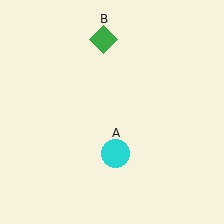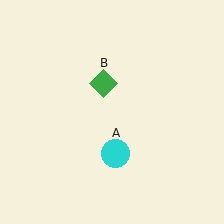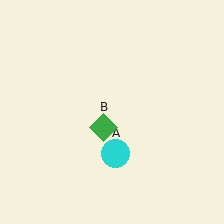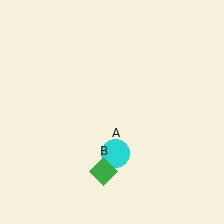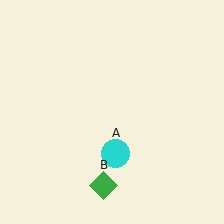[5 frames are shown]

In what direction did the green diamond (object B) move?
The green diamond (object B) moved down.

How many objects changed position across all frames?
1 object changed position: green diamond (object B).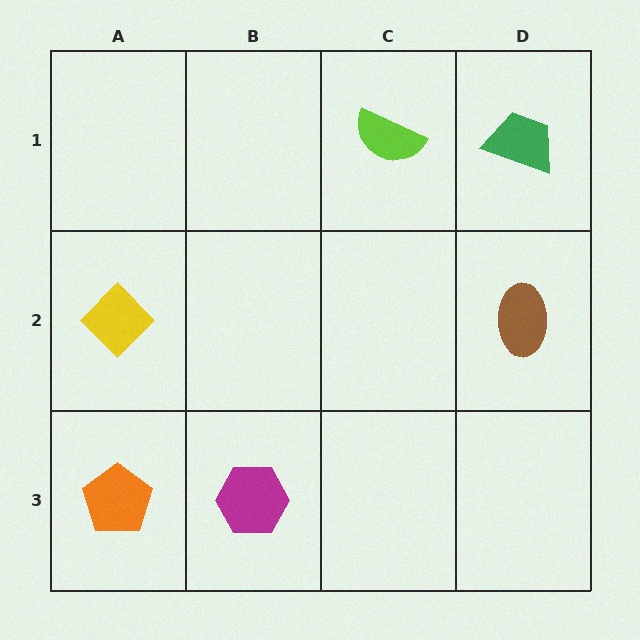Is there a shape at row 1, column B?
No, that cell is empty.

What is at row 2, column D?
A brown ellipse.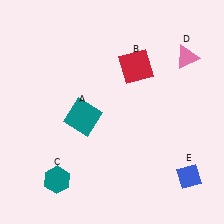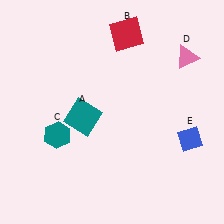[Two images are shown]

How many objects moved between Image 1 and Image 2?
3 objects moved between the two images.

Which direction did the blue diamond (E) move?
The blue diamond (E) moved up.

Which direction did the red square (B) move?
The red square (B) moved up.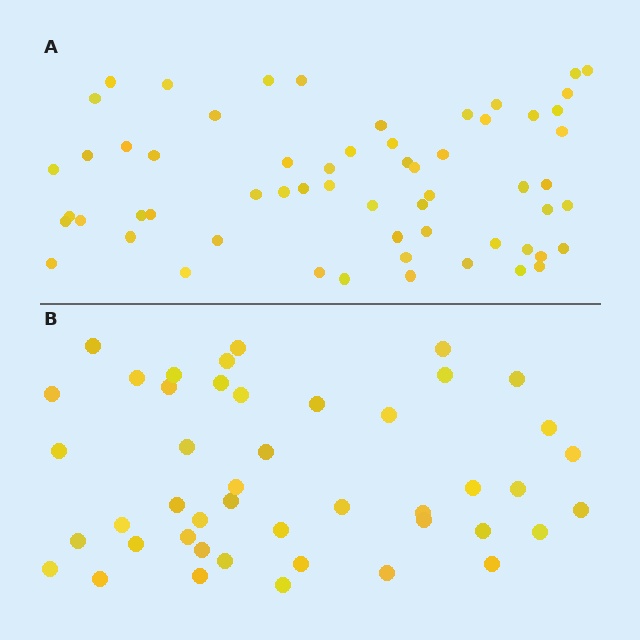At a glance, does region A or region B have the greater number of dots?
Region A (the top region) has more dots.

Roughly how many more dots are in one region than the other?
Region A has approximately 15 more dots than region B.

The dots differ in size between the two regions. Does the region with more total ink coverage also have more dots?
No. Region B has more total ink coverage because its dots are larger, but region A actually contains more individual dots. Total area can be misleading — the number of items is what matters here.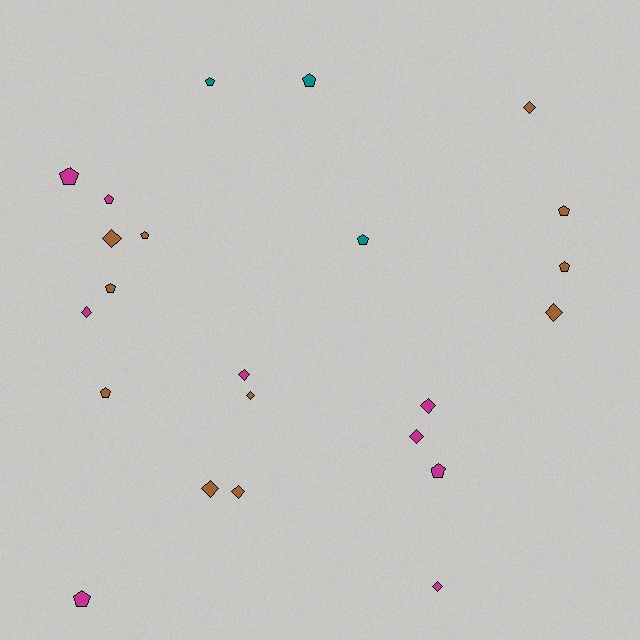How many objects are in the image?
There are 23 objects.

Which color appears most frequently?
Brown, with 11 objects.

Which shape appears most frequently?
Pentagon, with 12 objects.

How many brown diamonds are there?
There are 6 brown diamonds.